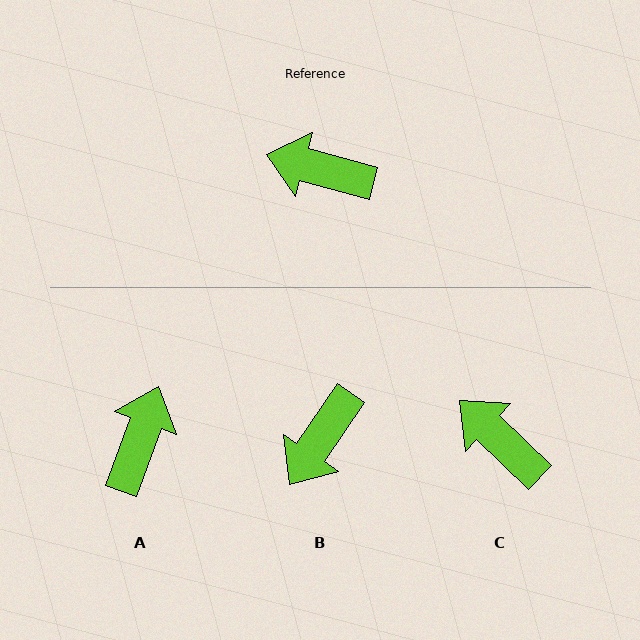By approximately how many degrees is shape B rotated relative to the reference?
Approximately 71 degrees counter-clockwise.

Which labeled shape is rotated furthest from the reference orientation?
A, about 95 degrees away.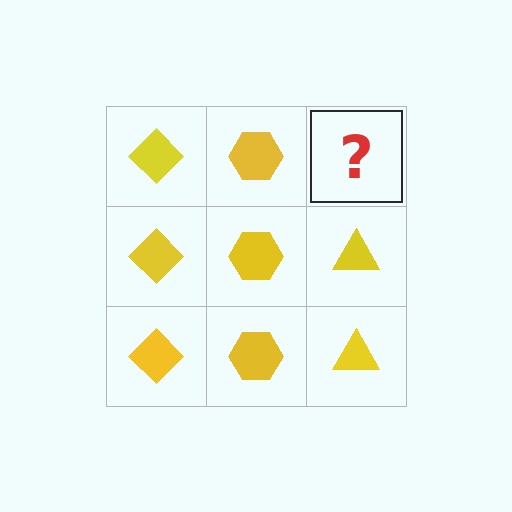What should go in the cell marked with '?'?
The missing cell should contain a yellow triangle.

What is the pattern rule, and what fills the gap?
The rule is that each column has a consistent shape. The gap should be filled with a yellow triangle.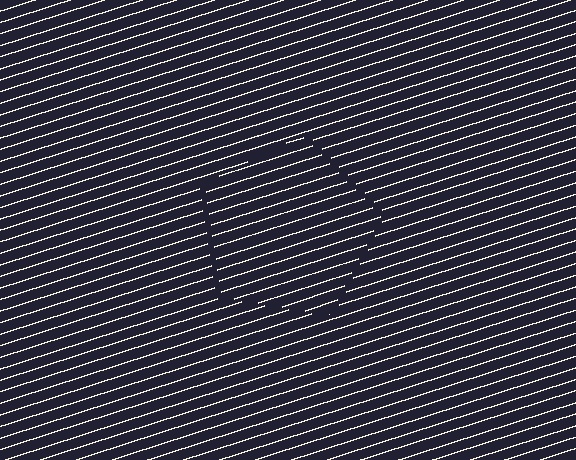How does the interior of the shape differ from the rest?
The interior of the shape contains the same grating, shifted by half a period — the contour is defined by the phase discontinuity where line-ends from the inner and outer gratings abut.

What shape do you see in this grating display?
An illusory pentagon. The interior of the shape contains the same grating, shifted by half a period — the contour is defined by the phase discontinuity where line-ends from the inner and outer gratings abut.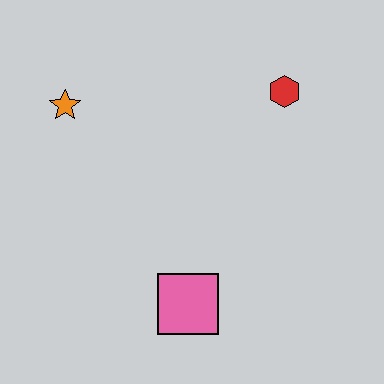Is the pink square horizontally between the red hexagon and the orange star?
Yes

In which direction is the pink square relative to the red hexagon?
The pink square is below the red hexagon.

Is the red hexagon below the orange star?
No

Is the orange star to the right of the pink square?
No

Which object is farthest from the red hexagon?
The pink square is farthest from the red hexagon.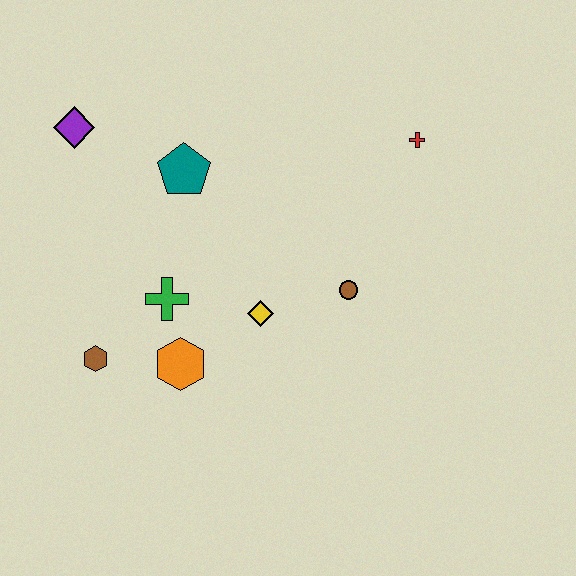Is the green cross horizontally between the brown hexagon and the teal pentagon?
Yes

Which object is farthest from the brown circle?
The purple diamond is farthest from the brown circle.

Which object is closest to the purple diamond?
The teal pentagon is closest to the purple diamond.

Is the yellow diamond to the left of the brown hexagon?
No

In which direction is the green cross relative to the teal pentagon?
The green cross is below the teal pentagon.